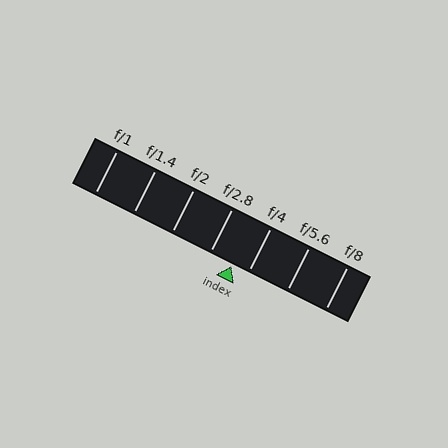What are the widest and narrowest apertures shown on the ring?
The widest aperture shown is f/1 and the narrowest is f/8.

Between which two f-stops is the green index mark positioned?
The index mark is between f/2.8 and f/4.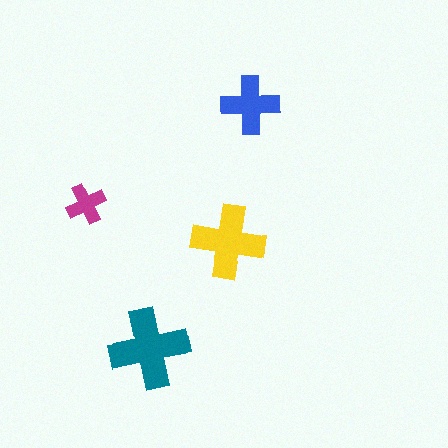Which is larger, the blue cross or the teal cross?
The teal one.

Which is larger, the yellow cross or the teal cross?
The teal one.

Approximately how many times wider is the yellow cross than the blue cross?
About 1.5 times wider.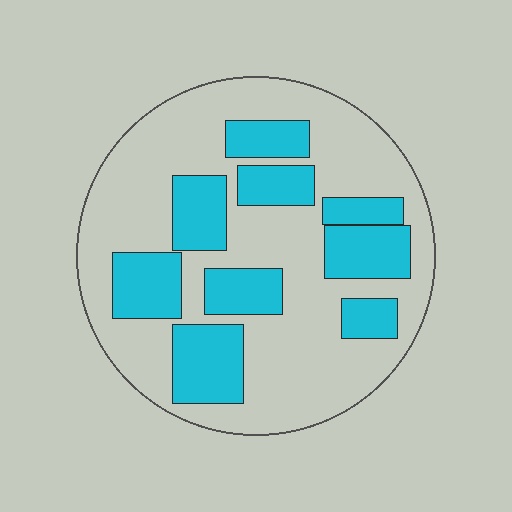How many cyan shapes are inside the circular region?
9.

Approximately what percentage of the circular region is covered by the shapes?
Approximately 35%.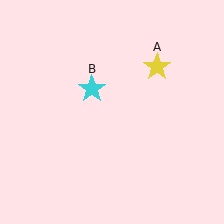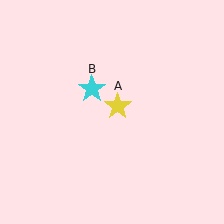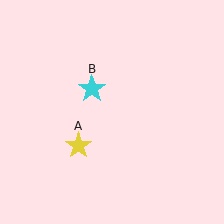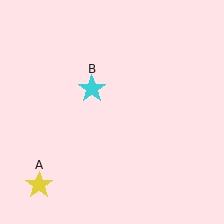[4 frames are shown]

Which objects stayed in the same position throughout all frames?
Cyan star (object B) remained stationary.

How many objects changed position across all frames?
1 object changed position: yellow star (object A).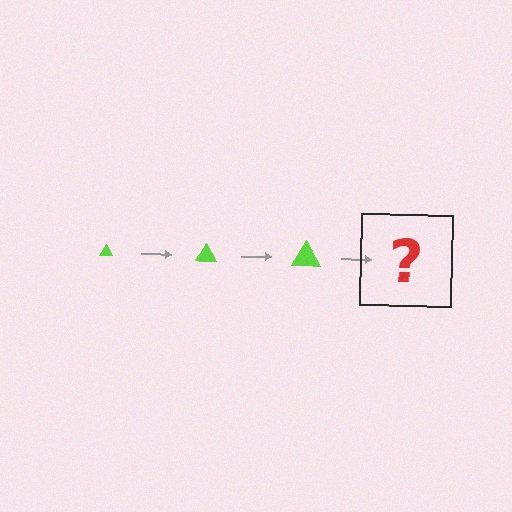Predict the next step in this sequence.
The next step is a lime triangle, larger than the previous one.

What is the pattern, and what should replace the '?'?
The pattern is that the triangle gets progressively larger each step. The '?' should be a lime triangle, larger than the previous one.